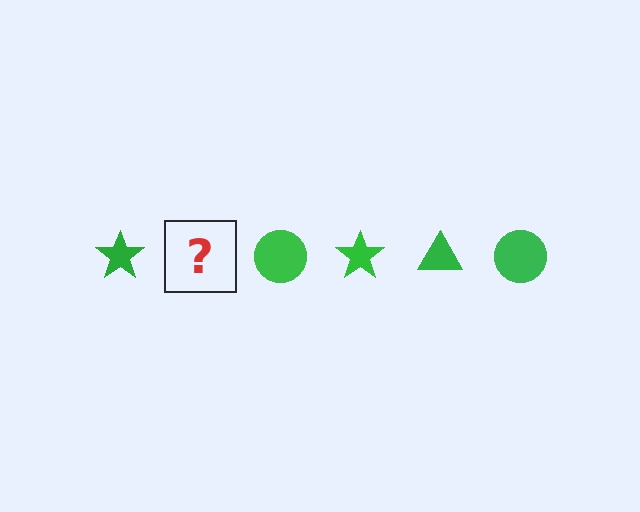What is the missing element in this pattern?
The missing element is a green triangle.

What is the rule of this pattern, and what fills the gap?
The rule is that the pattern cycles through star, triangle, circle shapes in green. The gap should be filled with a green triangle.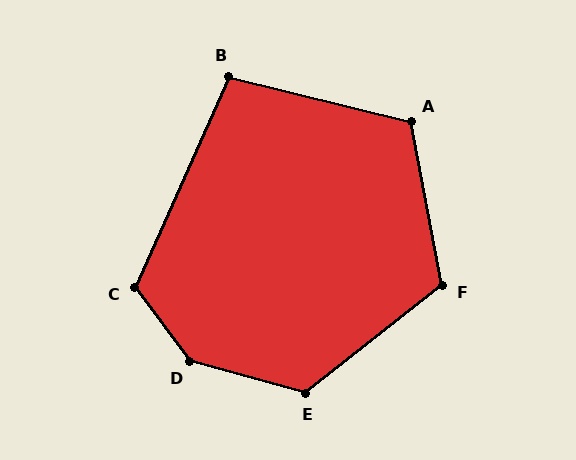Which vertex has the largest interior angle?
D, at approximately 142 degrees.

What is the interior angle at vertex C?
Approximately 119 degrees (obtuse).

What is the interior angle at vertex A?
Approximately 114 degrees (obtuse).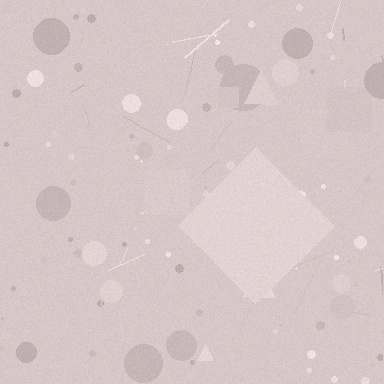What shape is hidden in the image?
A diamond is hidden in the image.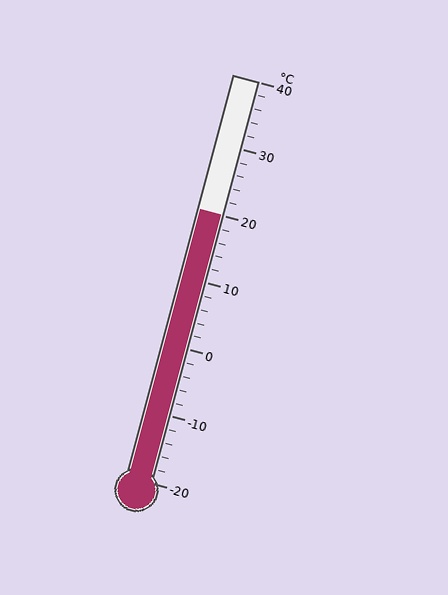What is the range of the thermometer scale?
The thermometer scale ranges from -20°C to 40°C.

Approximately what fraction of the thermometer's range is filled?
The thermometer is filled to approximately 65% of its range.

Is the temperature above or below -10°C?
The temperature is above -10°C.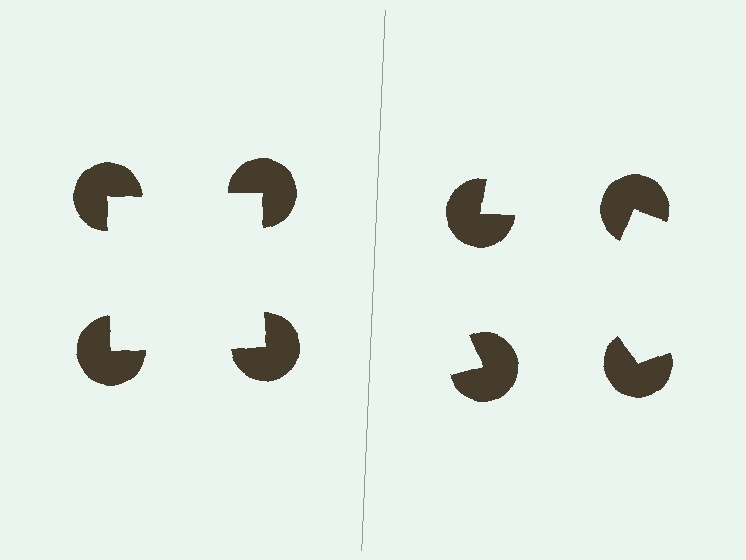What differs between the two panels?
The pac-man discs are positioned identically on both sides; only the wedge orientations differ. On the left they align to a square; on the right they are misaligned.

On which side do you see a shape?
An illusory square appears on the left side. On the right side the wedge cuts are rotated, so no coherent shape forms.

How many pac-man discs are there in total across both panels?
8 — 4 on each side.